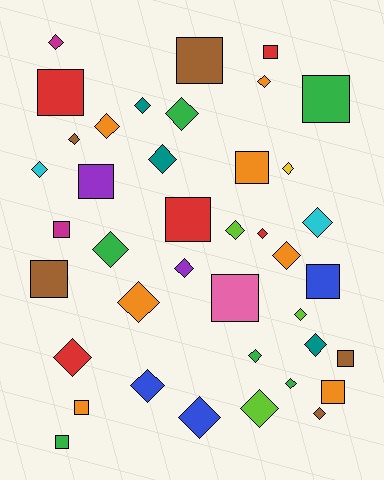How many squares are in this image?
There are 15 squares.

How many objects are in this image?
There are 40 objects.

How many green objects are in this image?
There are 6 green objects.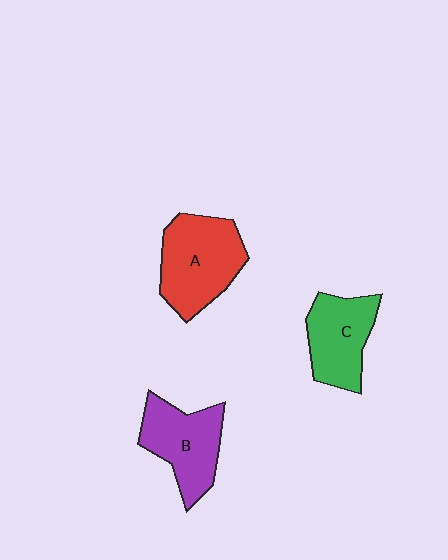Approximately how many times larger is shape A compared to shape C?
Approximately 1.3 times.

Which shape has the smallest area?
Shape C (green).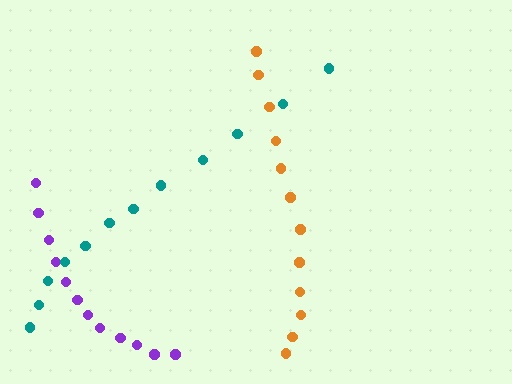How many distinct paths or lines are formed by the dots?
There are 3 distinct paths.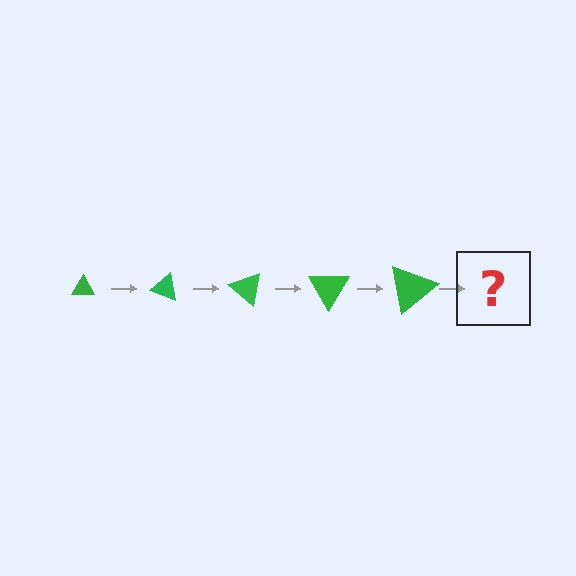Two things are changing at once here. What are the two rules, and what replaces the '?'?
The two rules are that the triangle grows larger each step and it rotates 20 degrees each step. The '?' should be a triangle, larger than the previous one and rotated 100 degrees from the start.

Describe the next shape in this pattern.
It should be a triangle, larger than the previous one and rotated 100 degrees from the start.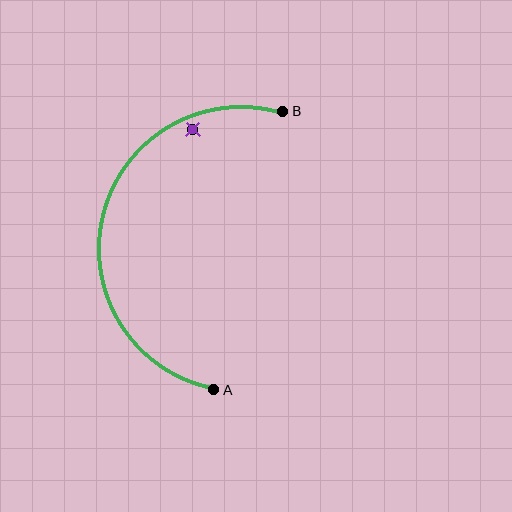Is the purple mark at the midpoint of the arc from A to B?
No — the purple mark does not lie on the arc at all. It sits slightly inside the curve.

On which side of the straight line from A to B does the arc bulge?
The arc bulges to the left of the straight line connecting A and B.